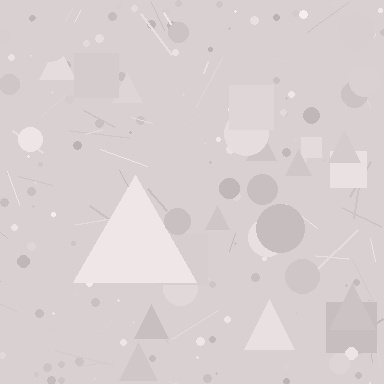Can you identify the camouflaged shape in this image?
The camouflaged shape is a triangle.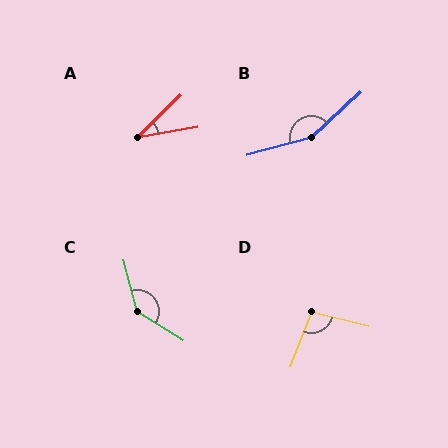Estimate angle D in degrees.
Approximately 96 degrees.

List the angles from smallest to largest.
A (35°), D (96°), C (137°), B (153°).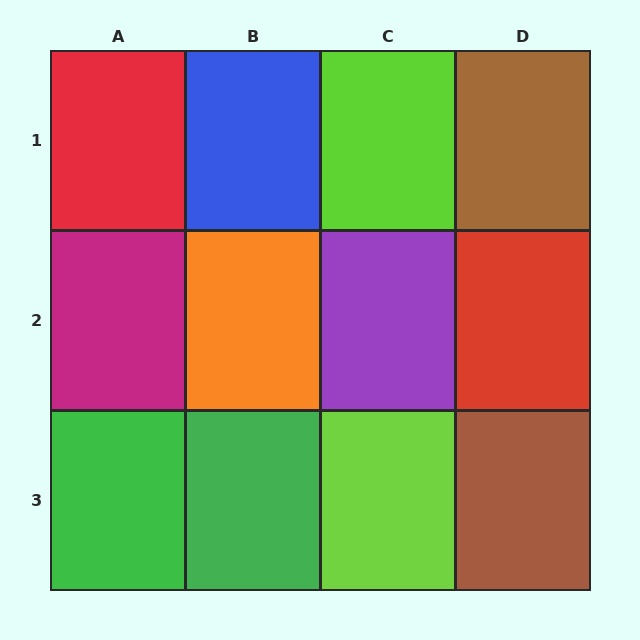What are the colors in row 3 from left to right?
Green, green, lime, brown.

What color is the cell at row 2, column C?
Purple.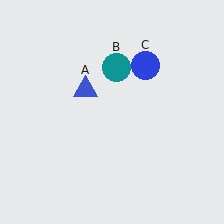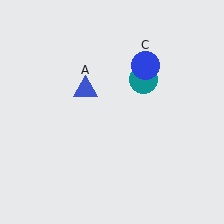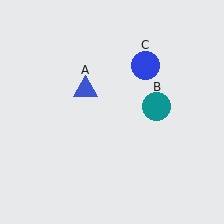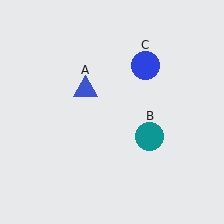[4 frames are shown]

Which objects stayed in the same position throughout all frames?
Blue triangle (object A) and blue circle (object C) remained stationary.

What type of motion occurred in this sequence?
The teal circle (object B) rotated clockwise around the center of the scene.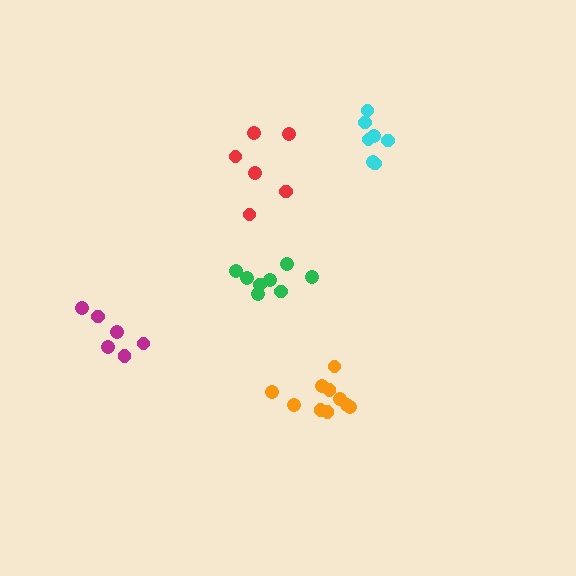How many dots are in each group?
Group 1: 6 dots, Group 2: 10 dots, Group 3: 6 dots, Group 4: 8 dots, Group 5: 7 dots (37 total).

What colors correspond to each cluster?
The clusters are colored: magenta, orange, red, green, cyan.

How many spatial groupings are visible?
There are 5 spatial groupings.